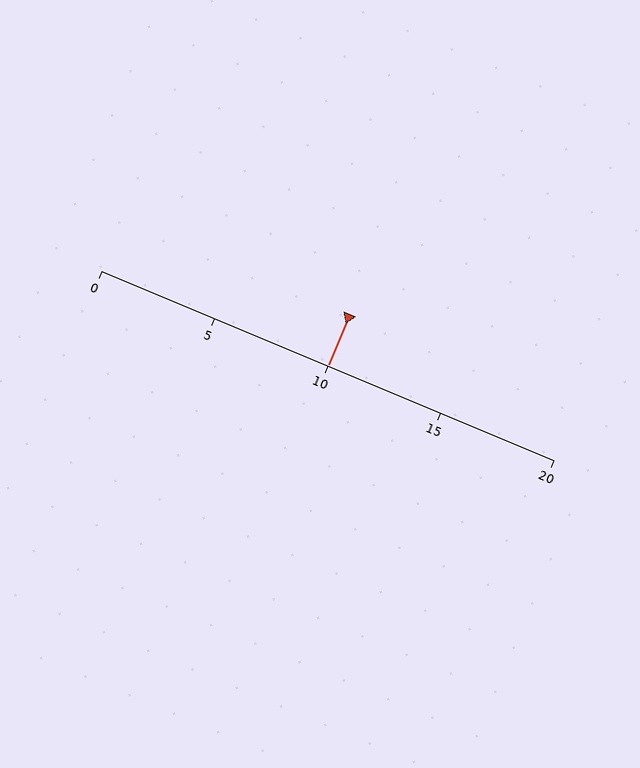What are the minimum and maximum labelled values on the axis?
The axis runs from 0 to 20.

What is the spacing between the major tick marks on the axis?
The major ticks are spaced 5 apart.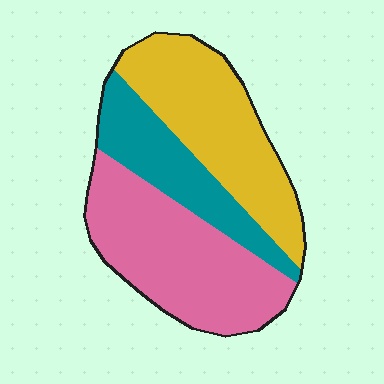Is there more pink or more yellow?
Pink.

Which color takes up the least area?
Teal, at roughly 25%.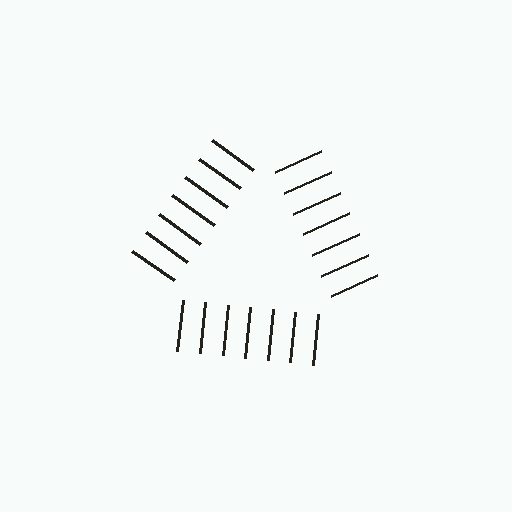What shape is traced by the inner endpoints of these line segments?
An illusory triangle — the line segments terminate on its edges but no continuous stroke is drawn.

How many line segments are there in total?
21 — 7 along each of the 3 edges.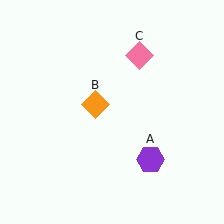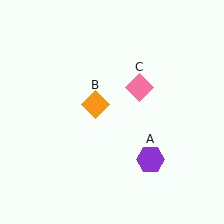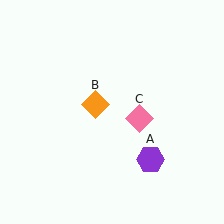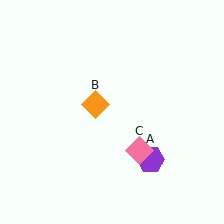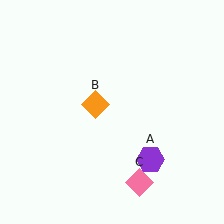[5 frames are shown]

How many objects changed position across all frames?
1 object changed position: pink diamond (object C).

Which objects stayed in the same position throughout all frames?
Purple hexagon (object A) and orange diamond (object B) remained stationary.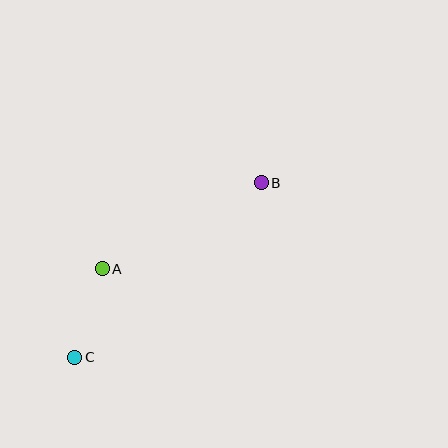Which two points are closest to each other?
Points A and C are closest to each other.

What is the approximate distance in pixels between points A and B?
The distance between A and B is approximately 181 pixels.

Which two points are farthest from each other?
Points B and C are farthest from each other.